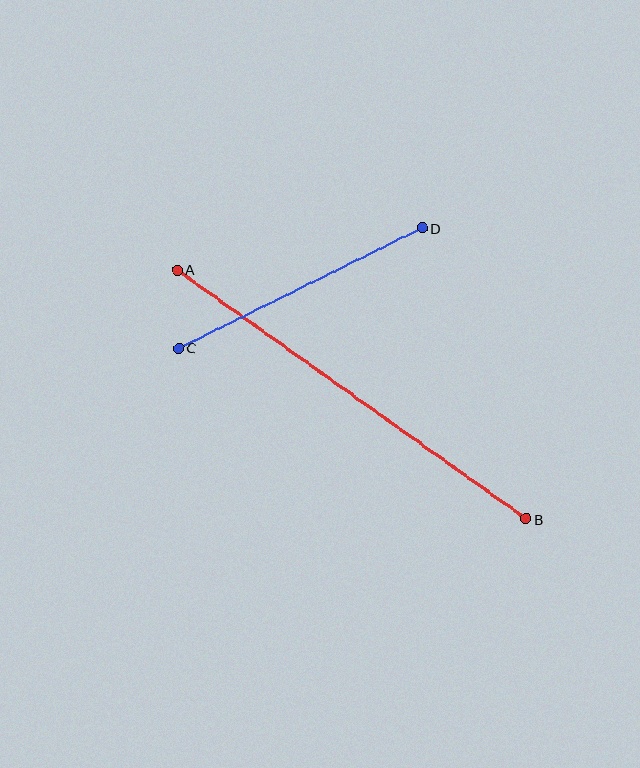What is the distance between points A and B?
The distance is approximately 429 pixels.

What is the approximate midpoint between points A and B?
The midpoint is at approximately (352, 394) pixels.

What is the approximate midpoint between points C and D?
The midpoint is at approximately (300, 288) pixels.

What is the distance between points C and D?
The distance is approximately 272 pixels.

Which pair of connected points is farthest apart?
Points A and B are farthest apart.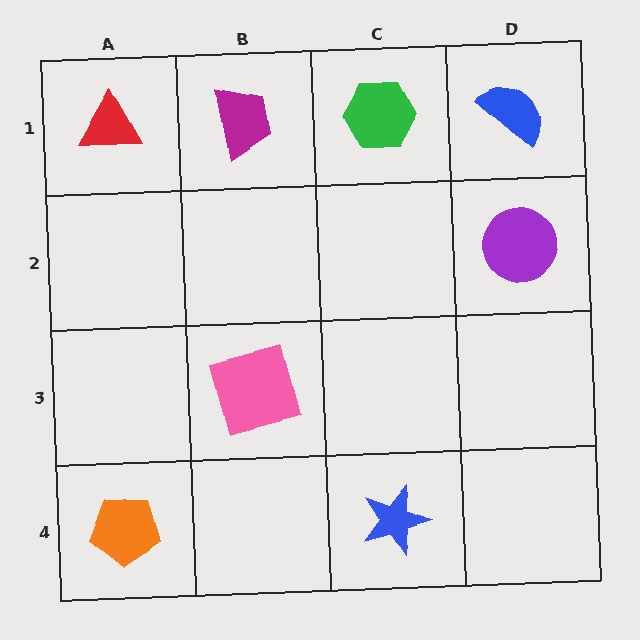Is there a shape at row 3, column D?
No, that cell is empty.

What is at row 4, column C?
A blue star.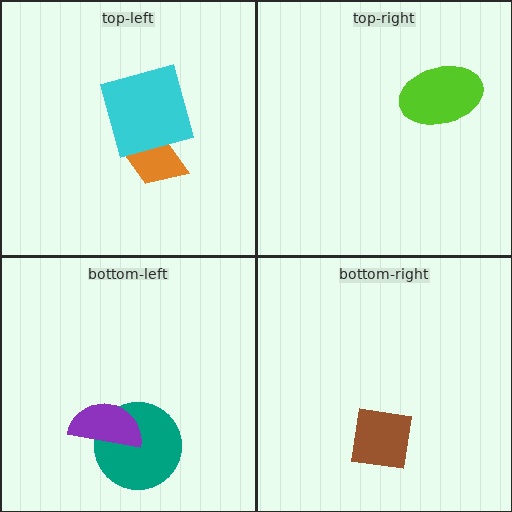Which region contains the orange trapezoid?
The top-left region.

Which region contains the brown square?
The bottom-right region.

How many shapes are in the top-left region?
2.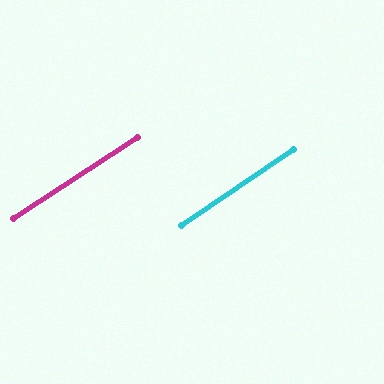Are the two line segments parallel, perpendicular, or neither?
Parallel — their directions differ by only 1.1°.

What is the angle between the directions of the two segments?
Approximately 1 degree.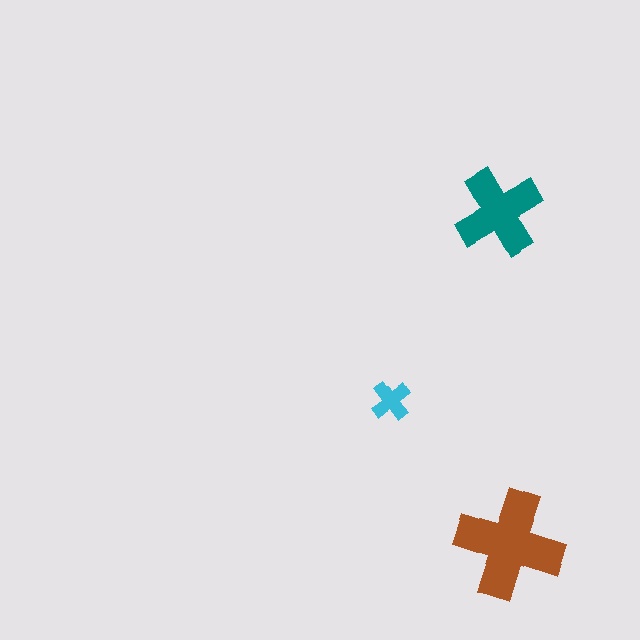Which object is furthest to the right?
The brown cross is rightmost.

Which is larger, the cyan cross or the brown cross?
The brown one.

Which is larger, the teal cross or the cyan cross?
The teal one.